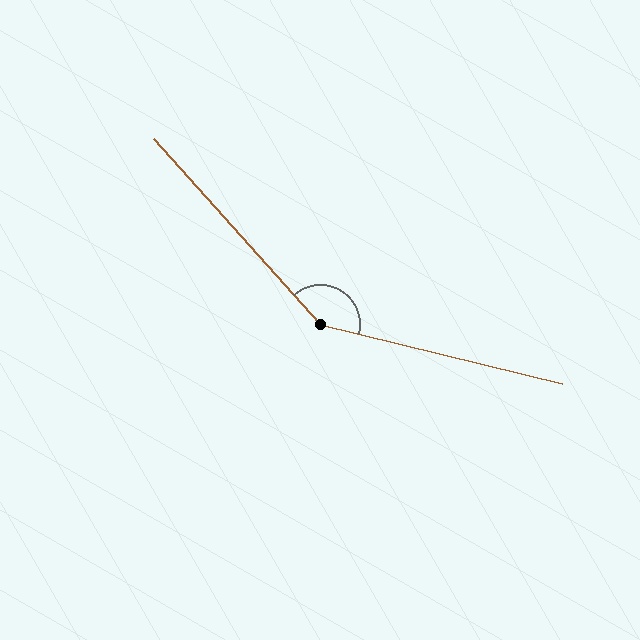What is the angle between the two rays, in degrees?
Approximately 146 degrees.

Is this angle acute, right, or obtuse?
It is obtuse.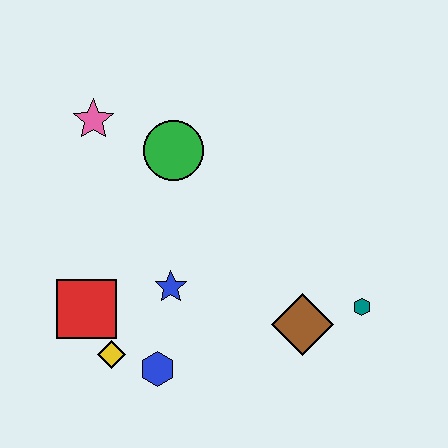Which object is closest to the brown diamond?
The teal hexagon is closest to the brown diamond.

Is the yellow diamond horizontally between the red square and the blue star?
Yes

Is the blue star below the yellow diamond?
No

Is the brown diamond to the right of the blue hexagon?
Yes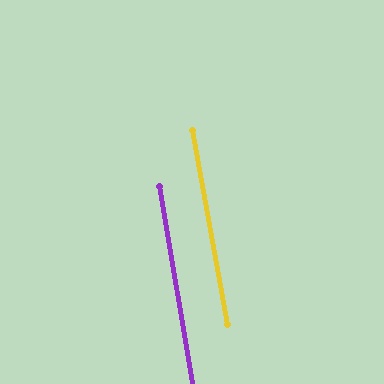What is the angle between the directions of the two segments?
Approximately 1 degree.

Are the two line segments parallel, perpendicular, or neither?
Parallel — their directions differ by only 0.6°.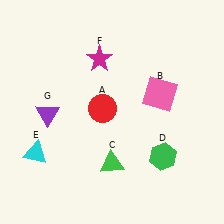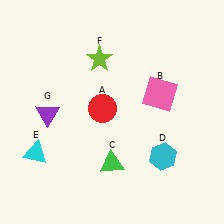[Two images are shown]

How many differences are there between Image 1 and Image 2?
There are 2 differences between the two images.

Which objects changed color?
D changed from green to cyan. F changed from magenta to lime.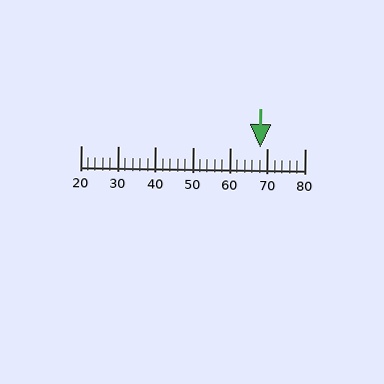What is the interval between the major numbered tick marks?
The major tick marks are spaced 10 units apart.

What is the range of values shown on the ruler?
The ruler shows values from 20 to 80.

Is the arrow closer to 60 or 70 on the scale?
The arrow is closer to 70.